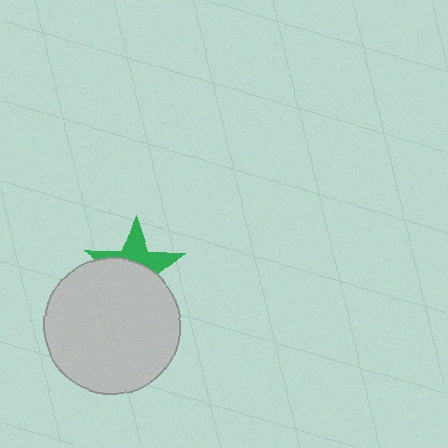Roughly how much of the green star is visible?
A small part of it is visible (roughly 44%).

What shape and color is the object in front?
The object in front is a light gray circle.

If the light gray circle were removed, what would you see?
You would see the complete green star.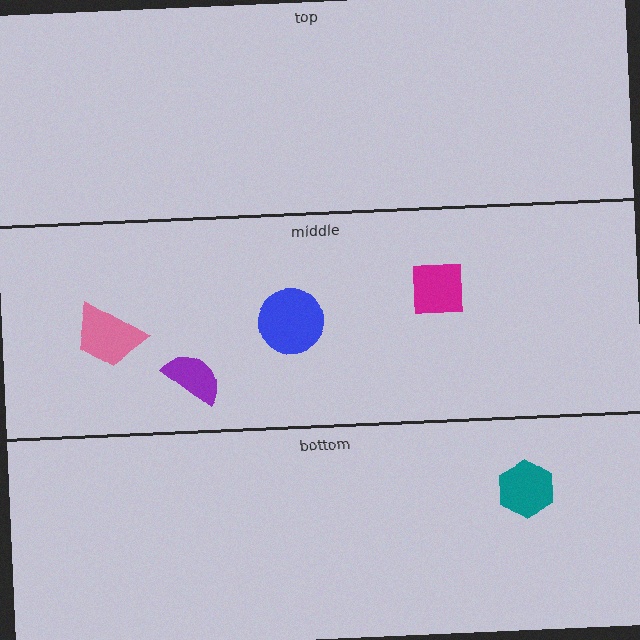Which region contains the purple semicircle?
The middle region.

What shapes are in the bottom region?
The teal hexagon.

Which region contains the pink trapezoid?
The middle region.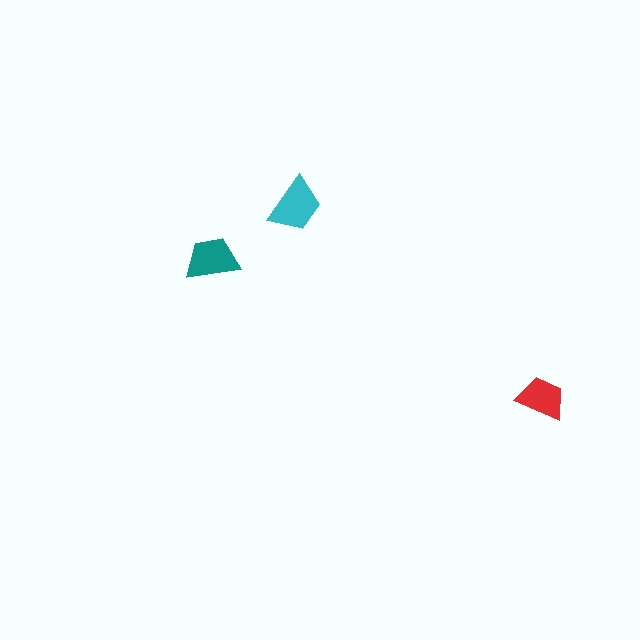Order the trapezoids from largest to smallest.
the cyan one, the teal one, the red one.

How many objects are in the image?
There are 3 objects in the image.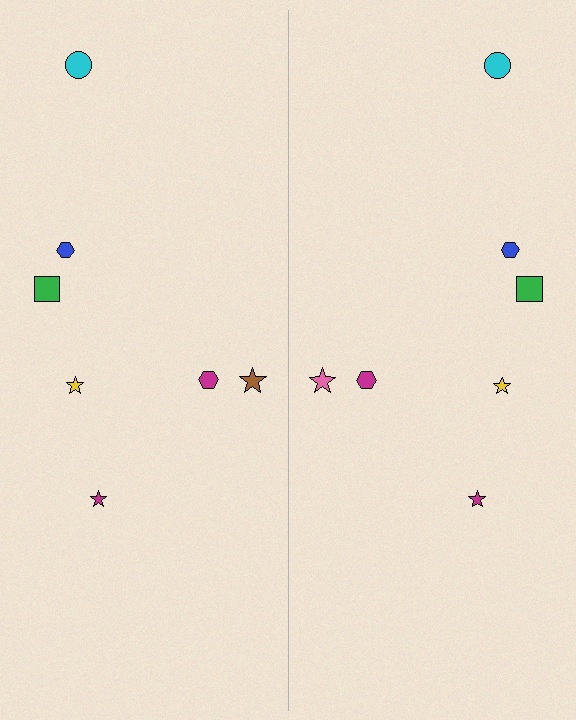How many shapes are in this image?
There are 14 shapes in this image.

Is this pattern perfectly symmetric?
No, the pattern is not perfectly symmetric. The pink star on the right side breaks the symmetry — its mirror counterpart is brown.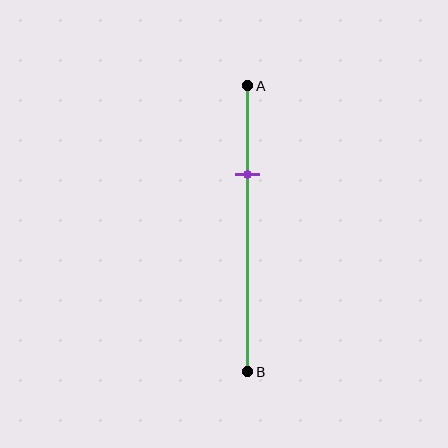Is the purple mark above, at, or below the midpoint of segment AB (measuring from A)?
The purple mark is above the midpoint of segment AB.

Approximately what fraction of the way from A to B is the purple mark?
The purple mark is approximately 30% of the way from A to B.